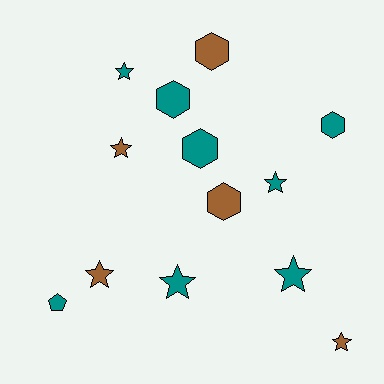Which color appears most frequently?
Teal, with 8 objects.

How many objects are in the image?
There are 13 objects.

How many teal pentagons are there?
There is 1 teal pentagon.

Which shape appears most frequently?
Star, with 7 objects.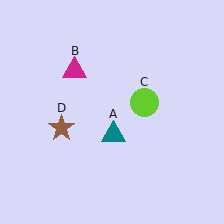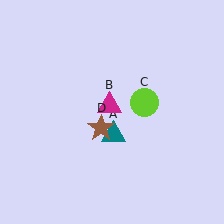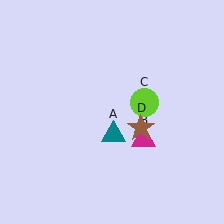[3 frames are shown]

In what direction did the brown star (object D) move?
The brown star (object D) moved right.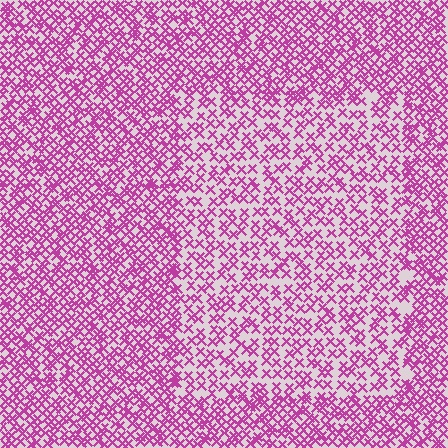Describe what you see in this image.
The image contains small magenta elements arranged at two different densities. A rectangle-shaped region is visible where the elements are less densely packed than the surrounding area.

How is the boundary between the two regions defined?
The boundary is defined by a change in element density (approximately 1.7x ratio). All elements are the same color, size, and shape.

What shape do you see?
I see a rectangle.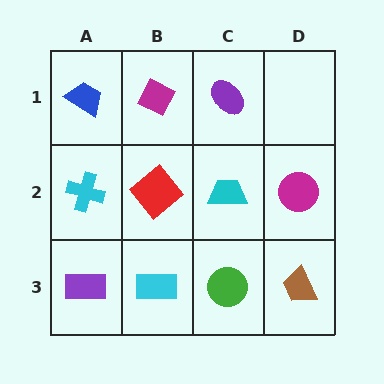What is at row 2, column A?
A cyan cross.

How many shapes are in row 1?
3 shapes.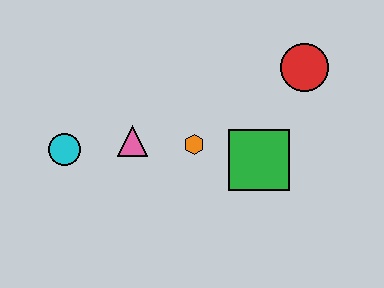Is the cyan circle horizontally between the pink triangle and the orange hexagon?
No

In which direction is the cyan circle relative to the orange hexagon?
The cyan circle is to the left of the orange hexagon.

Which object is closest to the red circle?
The green square is closest to the red circle.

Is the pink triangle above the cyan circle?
Yes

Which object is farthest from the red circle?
The cyan circle is farthest from the red circle.